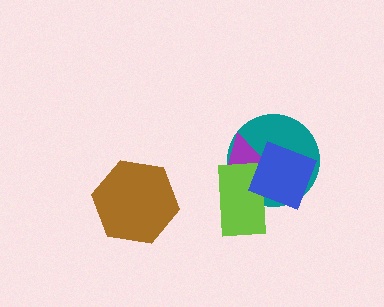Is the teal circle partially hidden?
Yes, it is partially covered by another shape.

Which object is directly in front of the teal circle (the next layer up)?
The purple triangle is directly in front of the teal circle.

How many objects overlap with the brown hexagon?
0 objects overlap with the brown hexagon.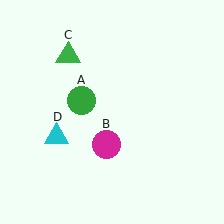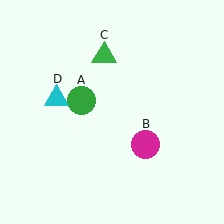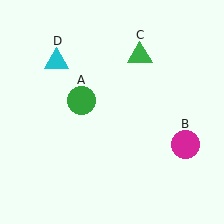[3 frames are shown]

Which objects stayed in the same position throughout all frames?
Green circle (object A) remained stationary.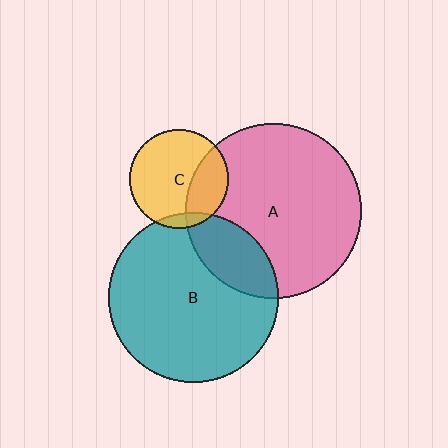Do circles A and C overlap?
Yes.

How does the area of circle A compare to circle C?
Approximately 3.2 times.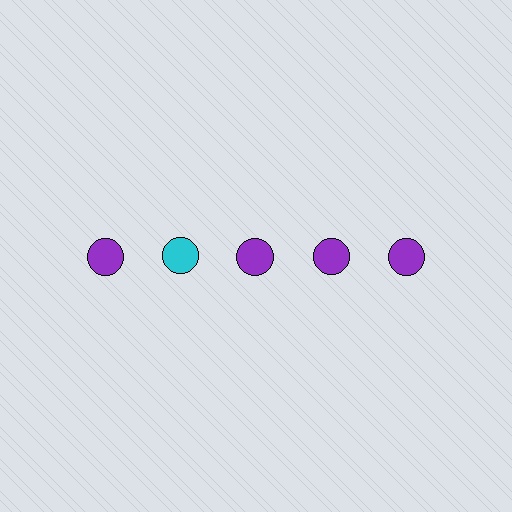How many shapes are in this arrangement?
There are 5 shapes arranged in a grid pattern.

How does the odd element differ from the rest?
It has a different color: cyan instead of purple.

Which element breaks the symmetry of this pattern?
The cyan circle in the top row, second from left column breaks the symmetry. All other shapes are purple circles.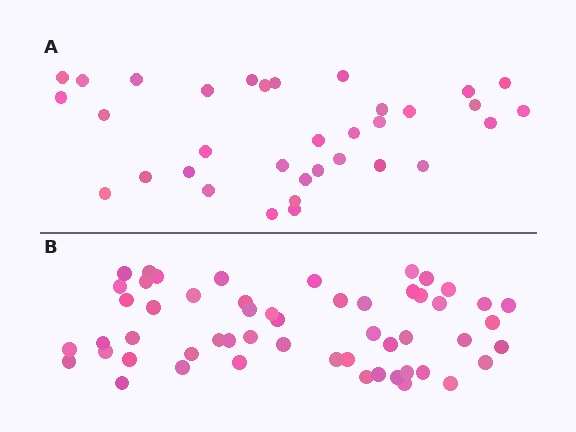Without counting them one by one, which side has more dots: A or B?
Region B (the bottom region) has more dots.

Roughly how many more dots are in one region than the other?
Region B has approximately 20 more dots than region A.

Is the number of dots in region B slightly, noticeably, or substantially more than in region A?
Region B has substantially more. The ratio is roughly 1.6 to 1.